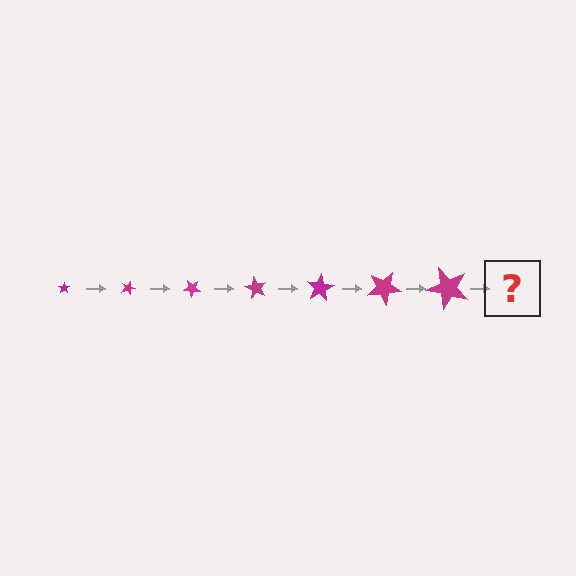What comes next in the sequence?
The next element should be a star, larger than the previous one and rotated 140 degrees from the start.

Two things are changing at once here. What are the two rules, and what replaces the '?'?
The two rules are that the star grows larger each step and it rotates 20 degrees each step. The '?' should be a star, larger than the previous one and rotated 140 degrees from the start.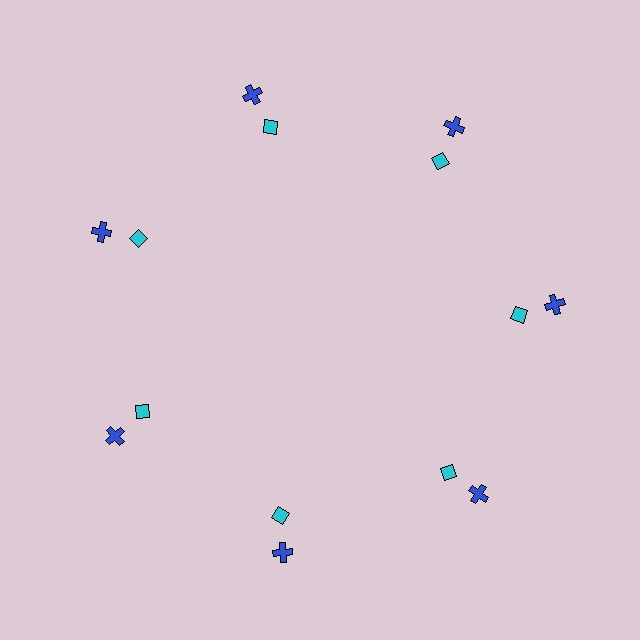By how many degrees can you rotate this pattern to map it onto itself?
The pattern maps onto itself every 51 degrees of rotation.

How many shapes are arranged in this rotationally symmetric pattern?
There are 14 shapes, arranged in 7 groups of 2.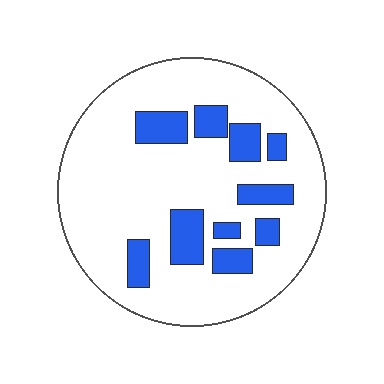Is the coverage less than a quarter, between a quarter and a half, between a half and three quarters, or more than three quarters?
Less than a quarter.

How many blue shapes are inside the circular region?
10.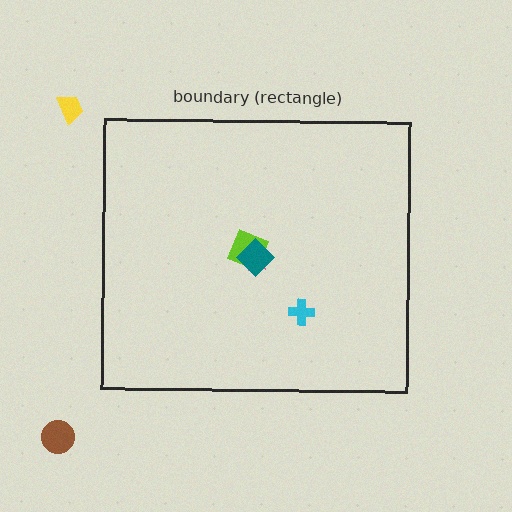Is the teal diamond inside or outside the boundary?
Inside.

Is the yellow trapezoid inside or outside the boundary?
Outside.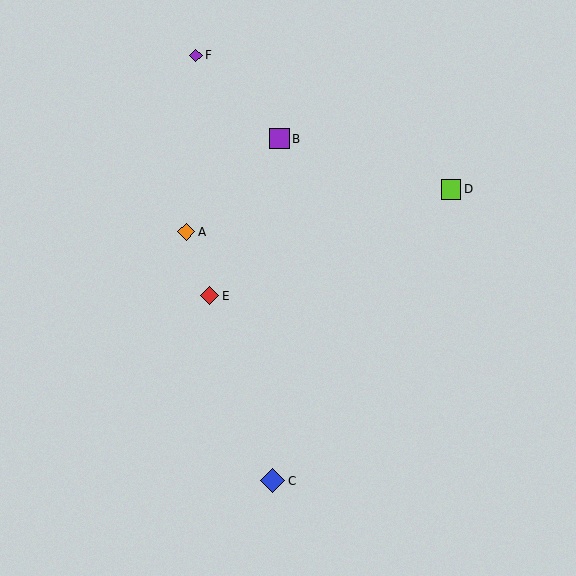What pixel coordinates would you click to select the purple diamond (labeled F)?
Click at (196, 55) to select the purple diamond F.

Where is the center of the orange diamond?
The center of the orange diamond is at (186, 232).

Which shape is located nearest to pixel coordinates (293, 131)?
The purple square (labeled B) at (279, 139) is nearest to that location.